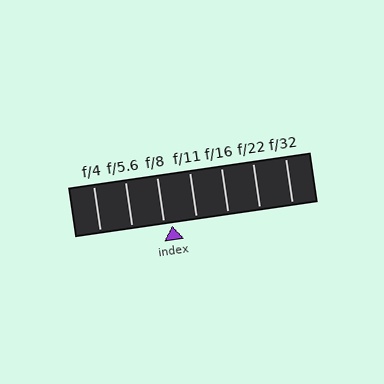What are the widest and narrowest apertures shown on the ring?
The widest aperture shown is f/4 and the narrowest is f/32.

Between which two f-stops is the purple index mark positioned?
The index mark is between f/8 and f/11.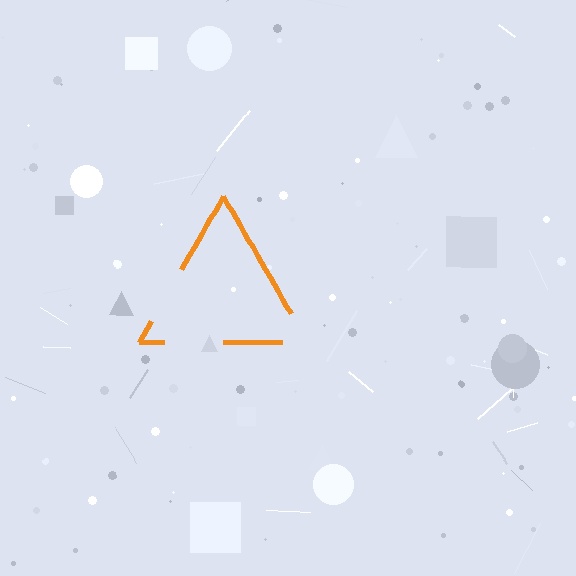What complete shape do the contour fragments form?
The contour fragments form a triangle.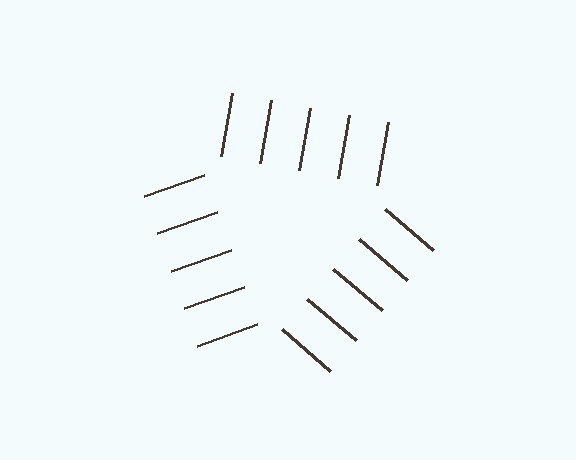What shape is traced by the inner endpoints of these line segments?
An illusory triangle — the line segments terminate on its edges but no continuous stroke is drawn.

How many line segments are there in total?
15 — 5 along each of the 3 edges.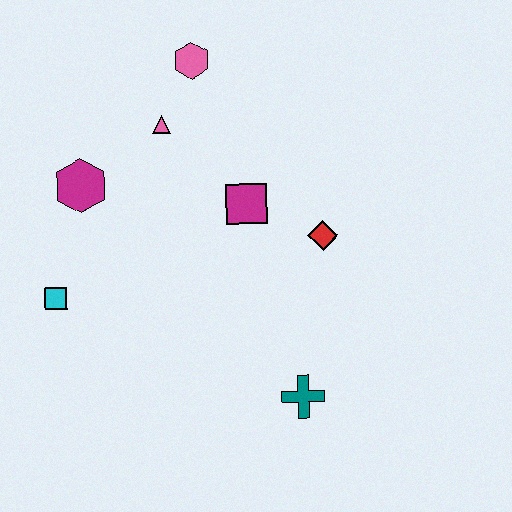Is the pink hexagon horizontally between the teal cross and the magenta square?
No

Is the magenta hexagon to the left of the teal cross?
Yes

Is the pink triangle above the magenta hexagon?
Yes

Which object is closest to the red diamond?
The magenta square is closest to the red diamond.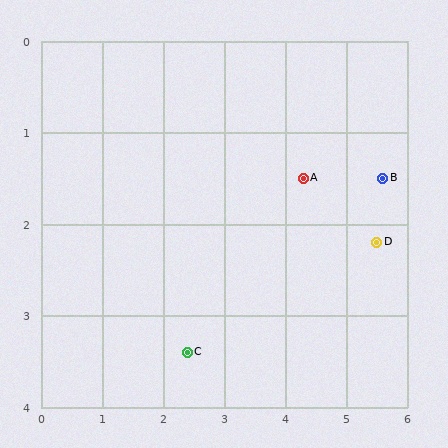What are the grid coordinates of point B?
Point B is at approximately (5.6, 1.5).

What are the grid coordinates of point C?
Point C is at approximately (2.4, 3.4).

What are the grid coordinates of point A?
Point A is at approximately (4.3, 1.5).